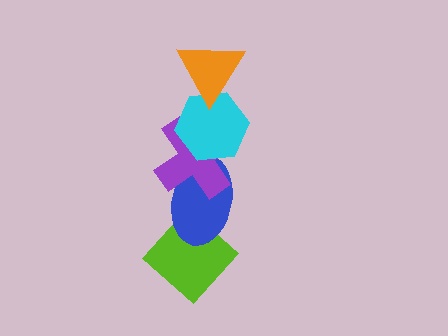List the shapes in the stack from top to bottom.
From top to bottom: the orange triangle, the cyan hexagon, the purple cross, the blue ellipse, the lime diamond.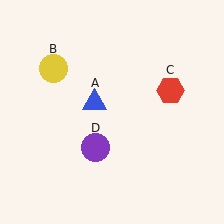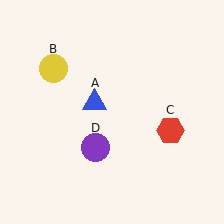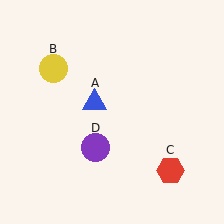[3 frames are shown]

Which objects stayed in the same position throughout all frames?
Blue triangle (object A) and yellow circle (object B) and purple circle (object D) remained stationary.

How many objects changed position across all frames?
1 object changed position: red hexagon (object C).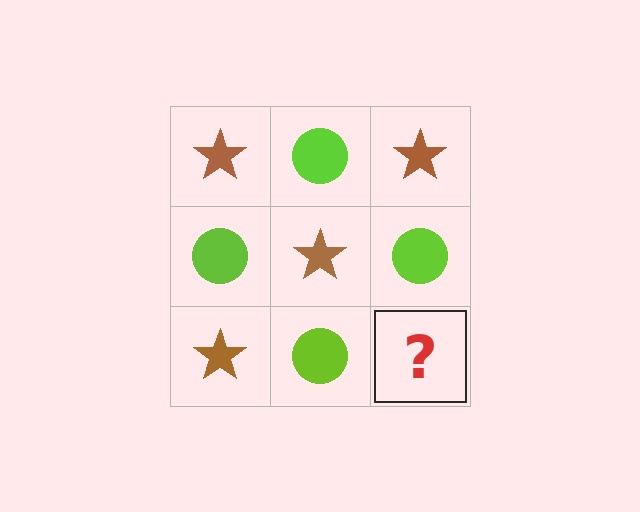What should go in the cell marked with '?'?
The missing cell should contain a brown star.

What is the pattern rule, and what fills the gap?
The rule is that it alternates brown star and lime circle in a checkerboard pattern. The gap should be filled with a brown star.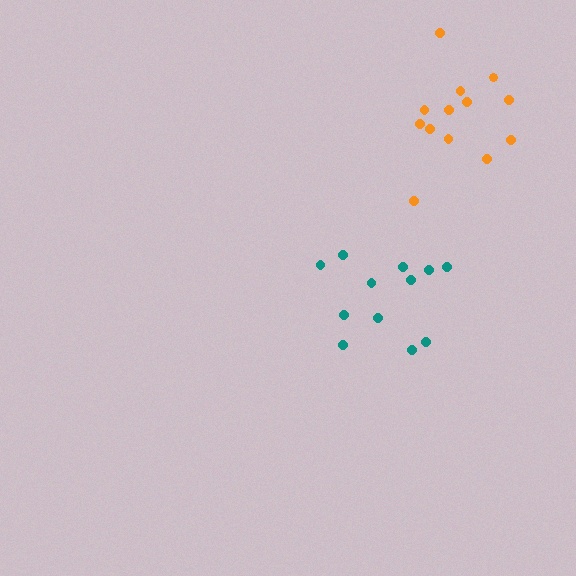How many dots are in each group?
Group 1: 13 dots, Group 2: 12 dots (25 total).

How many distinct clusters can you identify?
There are 2 distinct clusters.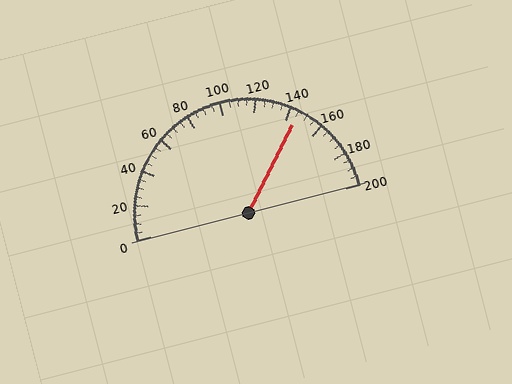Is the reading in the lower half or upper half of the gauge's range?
The reading is in the upper half of the range (0 to 200).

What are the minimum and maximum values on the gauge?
The gauge ranges from 0 to 200.